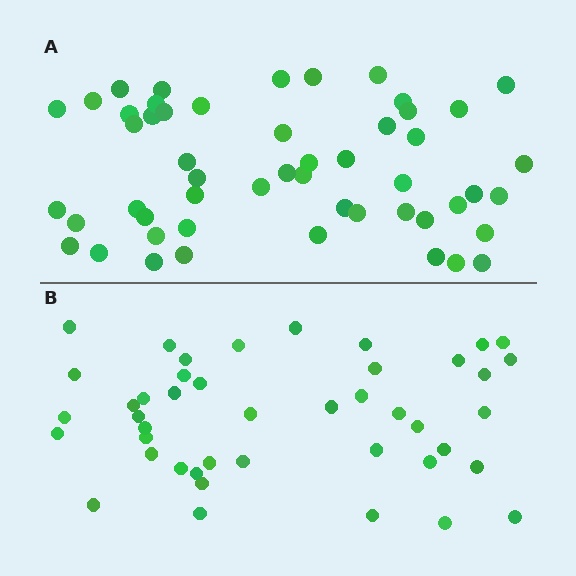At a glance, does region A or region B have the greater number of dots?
Region A (the top region) has more dots.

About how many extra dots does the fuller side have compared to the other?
Region A has roughly 8 or so more dots than region B.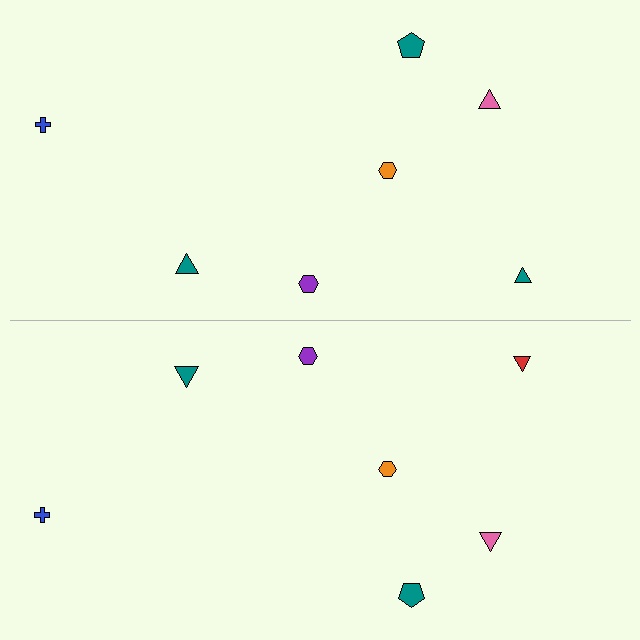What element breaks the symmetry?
The red triangle on the bottom side breaks the symmetry — its mirror counterpart is teal.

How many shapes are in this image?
There are 14 shapes in this image.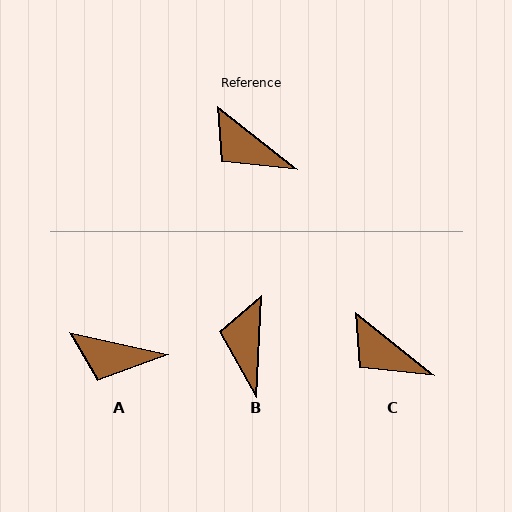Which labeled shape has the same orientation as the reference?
C.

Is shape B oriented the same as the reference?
No, it is off by about 54 degrees.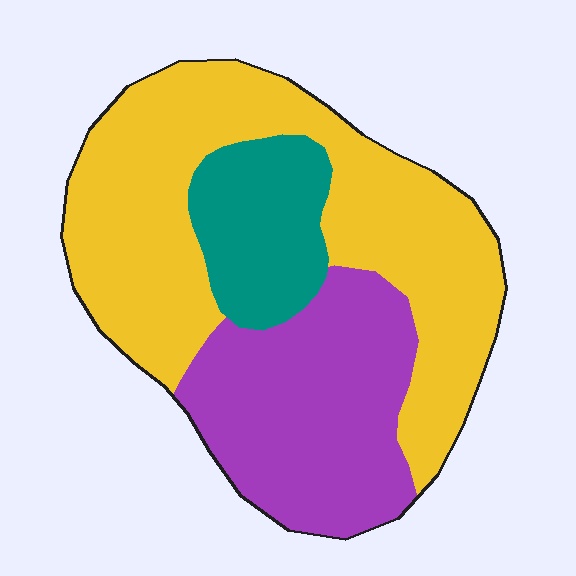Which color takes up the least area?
Teal, at roughly 15%.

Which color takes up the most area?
Yellow, at roughly 55%.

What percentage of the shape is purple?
Purple takes up about one third (1/3) of the shape.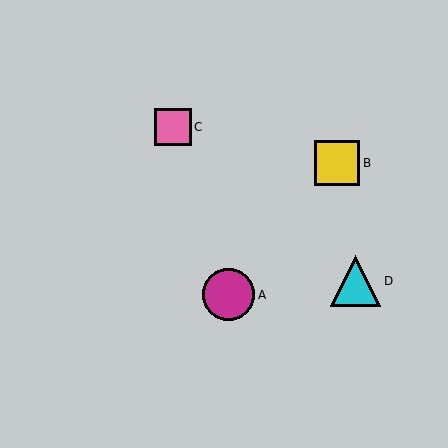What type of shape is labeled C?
Shape C is a pink square.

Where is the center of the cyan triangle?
The center of the cyan triangle is at (356, 281).